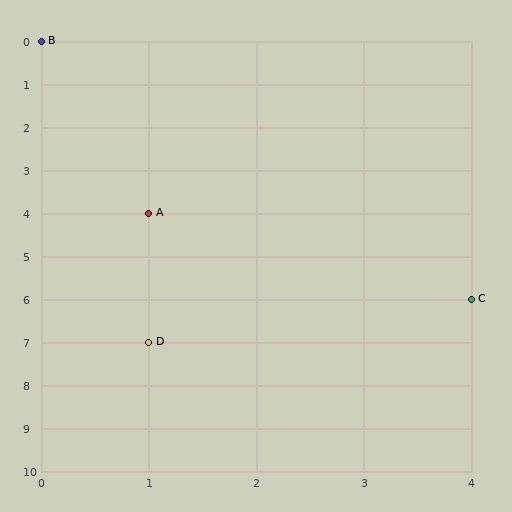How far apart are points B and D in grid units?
Points B and D are 1 column and 7 rows apart (about 7.1 grid units diagonally).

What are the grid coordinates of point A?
Point A is at grid coordinates (1, 4).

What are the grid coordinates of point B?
Point B is at grid coordinates (0, 0).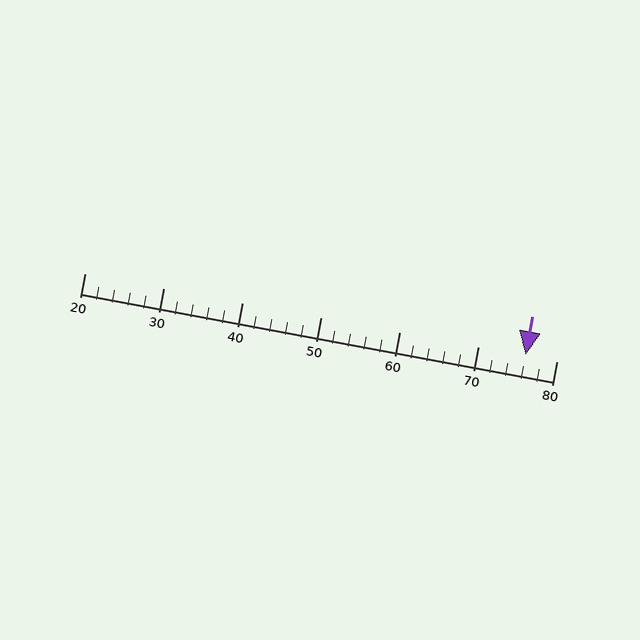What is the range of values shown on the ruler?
The ruler shows values from 20 to 80.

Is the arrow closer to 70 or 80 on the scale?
The arrow is closer to 80.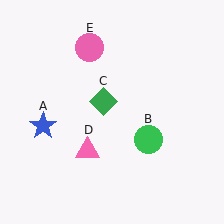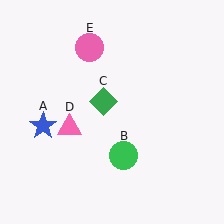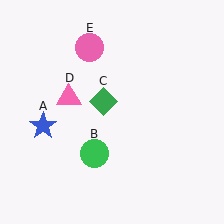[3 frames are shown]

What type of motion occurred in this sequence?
The green circle (object B), pink triangle (object D) rotated clockwise around the center of the scene.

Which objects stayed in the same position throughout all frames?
Blue star (object A) and green diamond (object C) and pink circle (object E) remained stationary.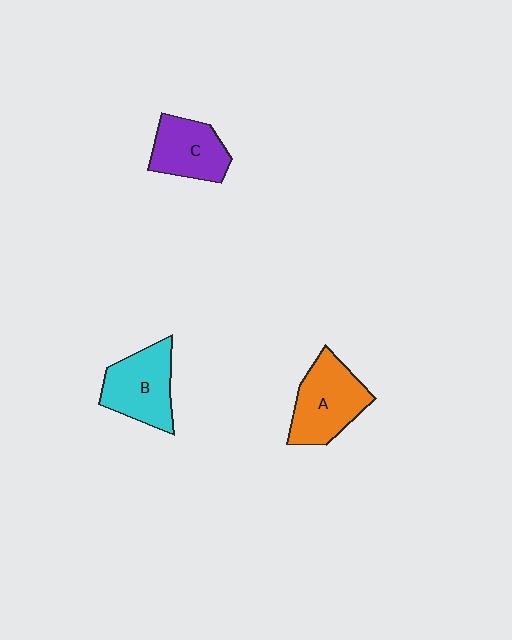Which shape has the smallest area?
Shape C (purple).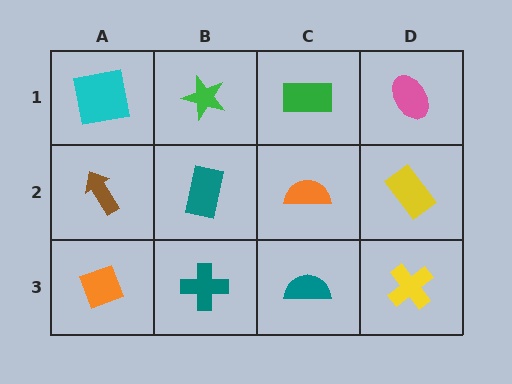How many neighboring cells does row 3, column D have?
2.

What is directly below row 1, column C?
An orange semicircle.